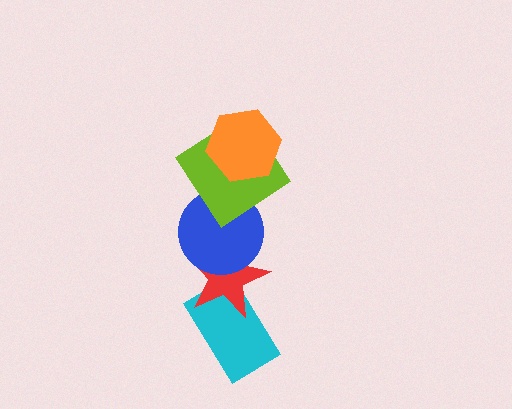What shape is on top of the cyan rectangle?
The red star is on top of the cyan rectangle.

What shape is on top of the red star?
The blue circle is on top of the red star.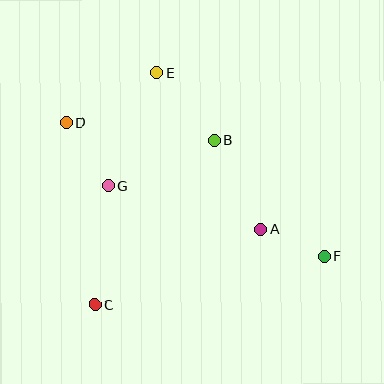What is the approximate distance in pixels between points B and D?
The distance between B and D is approximately 149 pixels.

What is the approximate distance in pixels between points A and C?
The distance between A and C is approximately 183 pixels.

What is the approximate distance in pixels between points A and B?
The distance between A and B is approximately 100 pixels.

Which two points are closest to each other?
Points A and F are closest to each other.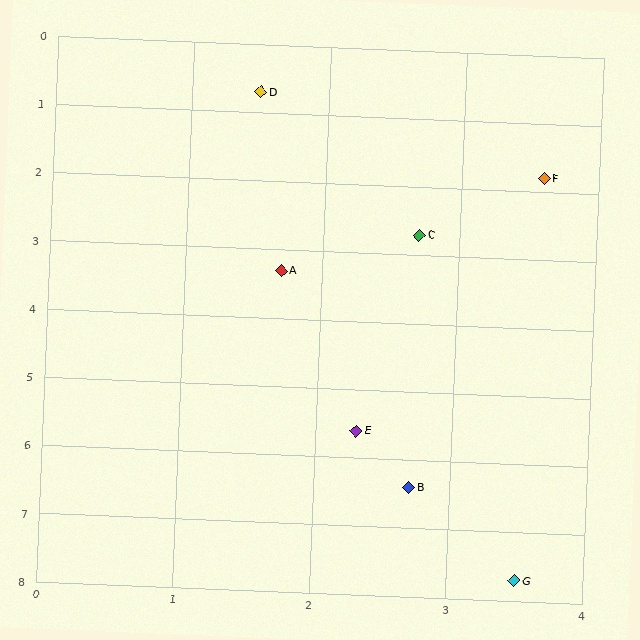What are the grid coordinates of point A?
Point A is at approximately (1.7, 3.3).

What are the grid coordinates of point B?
Point B is at approximately (2.7, 6.4).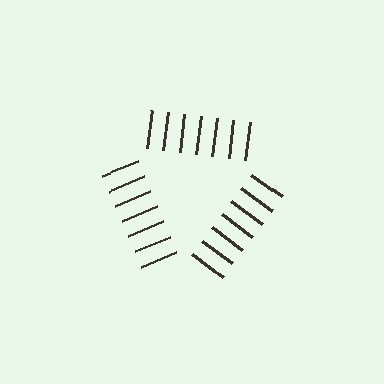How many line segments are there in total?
21 — 7 along each of the 3 edges.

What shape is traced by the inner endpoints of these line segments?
An illusory triangle — the line segments terminate on its edges but no continuous stroke is drawn.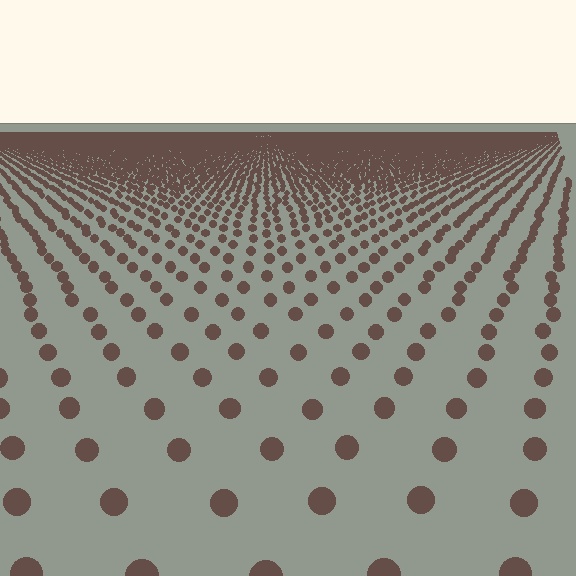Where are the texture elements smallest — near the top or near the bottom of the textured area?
Near the top.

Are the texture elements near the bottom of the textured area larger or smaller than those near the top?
Larger. Near the bottom, elements are closer to the viewer and appear at a bigger on-screen size.